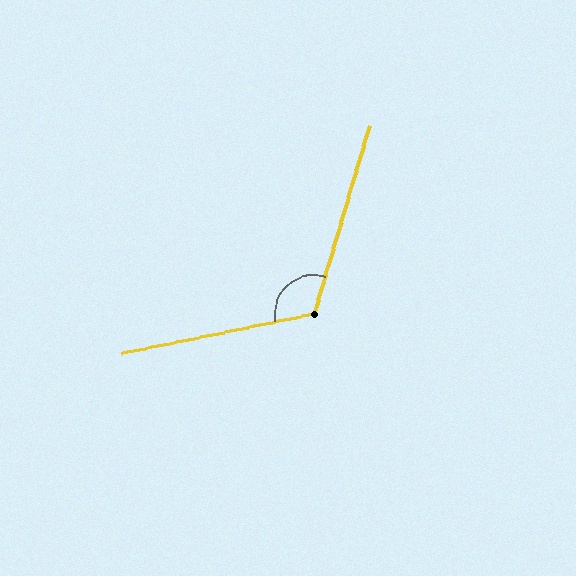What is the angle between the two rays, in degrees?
Approximately 118 degrees.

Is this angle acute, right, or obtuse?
It is obtuse.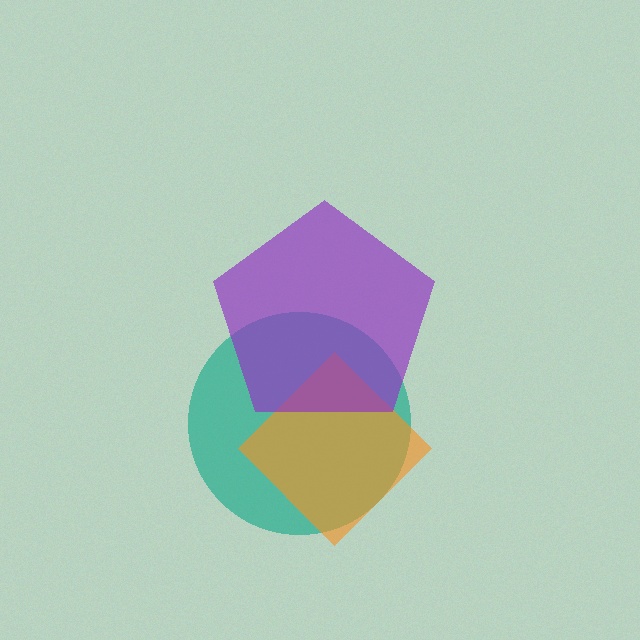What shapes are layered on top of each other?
The layered shapes are: a teal circle, an orange diamond, a purple pentagon.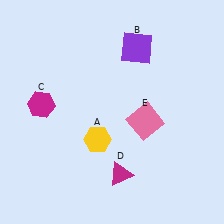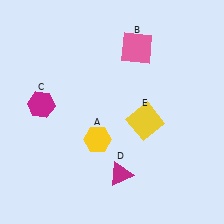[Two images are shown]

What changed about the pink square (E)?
In Image 1, E is pink. In Image 2, it changed to yellow.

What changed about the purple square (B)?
In Image 1, B is purple. In Image 2, it changed to pink.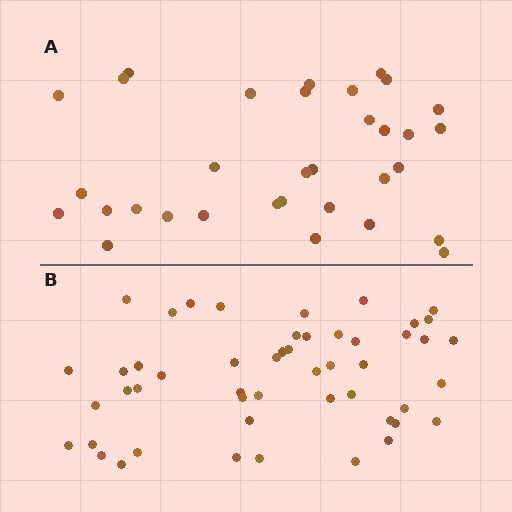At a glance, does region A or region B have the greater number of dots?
Region B (the bottom region) has more dots.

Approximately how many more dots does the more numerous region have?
Region B has approximately 15 more dots than region A.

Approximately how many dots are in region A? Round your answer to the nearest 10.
About 30 dots. (The exact count is 33, which rounds to 30.)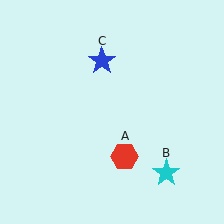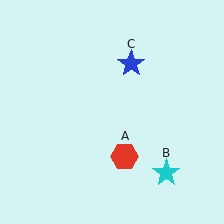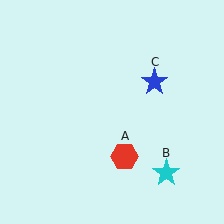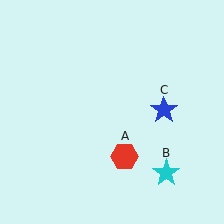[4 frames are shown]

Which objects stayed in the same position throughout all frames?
Red hexagon (object A) and cyan star (object B) remained stationary.